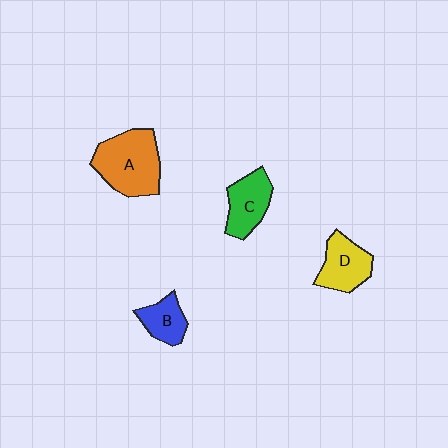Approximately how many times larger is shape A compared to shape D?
Approximately 1.5 times.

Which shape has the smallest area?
Shape B (blue).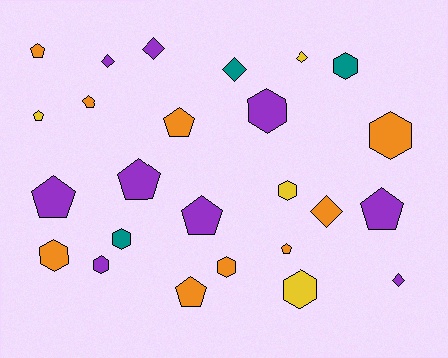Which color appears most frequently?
Orange, with 9 objects.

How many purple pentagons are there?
There are 4 purple pentagons.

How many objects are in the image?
There are 25 objects.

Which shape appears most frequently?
Pentagon, with 10 objects.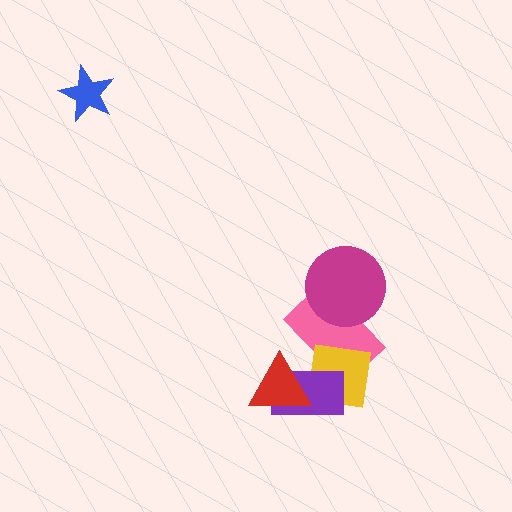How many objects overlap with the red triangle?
2 objects overlap with the red triangle.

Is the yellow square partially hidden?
Yes, it is partially covered by another shape.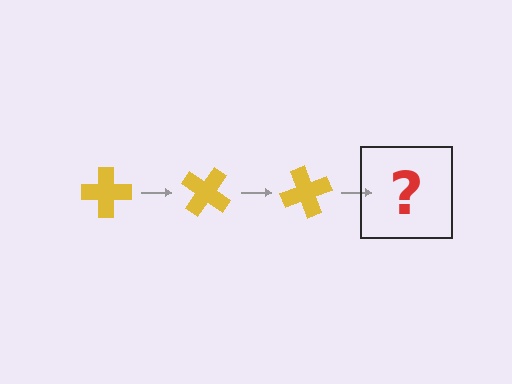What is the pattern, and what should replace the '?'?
The pattern is that the cross rotates 35 degrees each step. The '?' should be a yellow cross rotated 105 degrees.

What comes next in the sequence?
The next element should be a yellow cross rotated 105 degrees.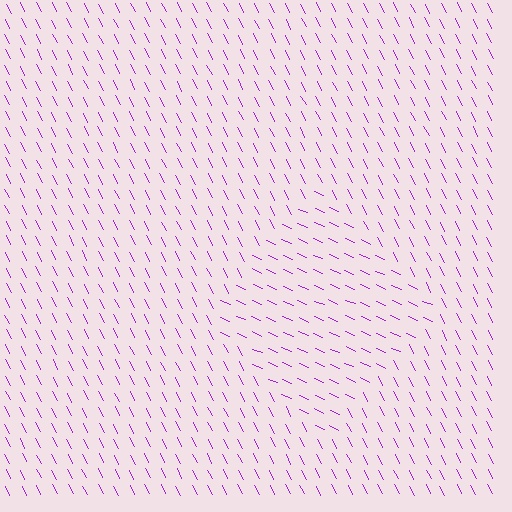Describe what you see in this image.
The image is filled with small purple line segments. A diamond region in the image has lines oriented differently from the surrounding lines, creating a visible texture boundary.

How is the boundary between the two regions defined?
The boundary is defined purely by a change in line orientation (approximately 39 degrees difference). All lines are the same color and thickness.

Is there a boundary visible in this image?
Yes, there is a texture boundary formed by a change in line orientation.